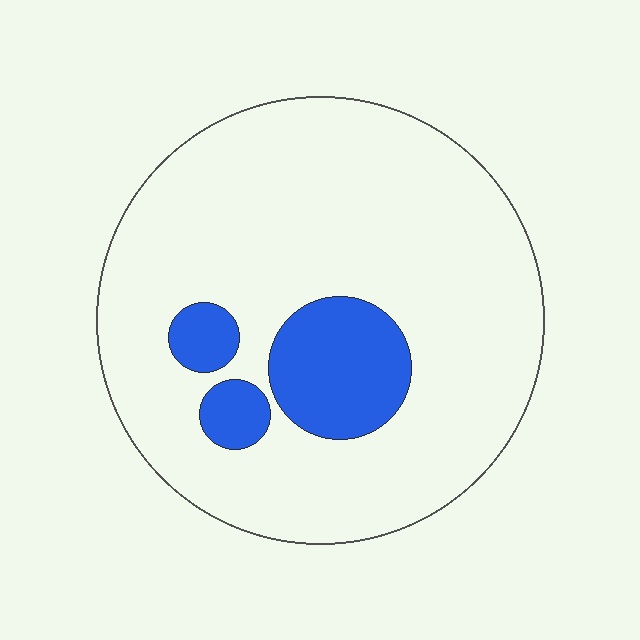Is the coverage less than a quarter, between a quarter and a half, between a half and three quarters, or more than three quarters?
Less than a quarter.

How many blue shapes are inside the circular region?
3.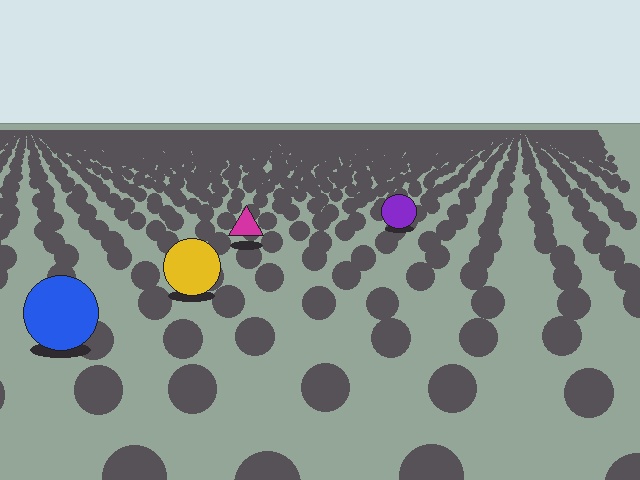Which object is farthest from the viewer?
The purple circle is farthest from the viewer. It appears smaller and the ground texture around it is denser.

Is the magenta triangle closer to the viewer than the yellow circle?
No. The yellow circle is closer — you can tell from the texture gradient: the ground texture is coarser near it.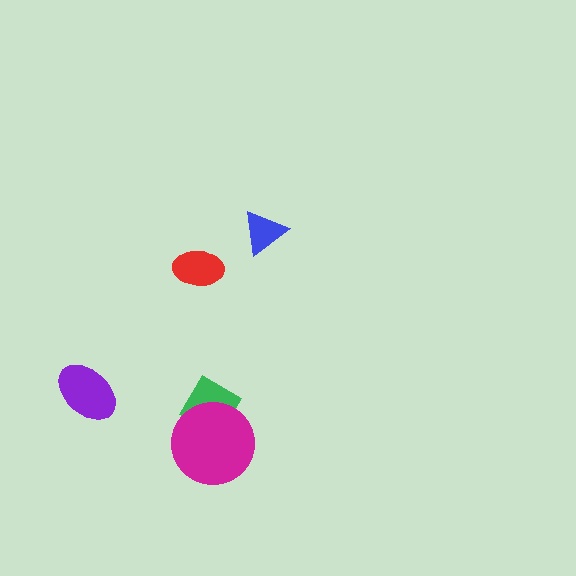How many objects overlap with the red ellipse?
0 objects overlap with the red ellipse.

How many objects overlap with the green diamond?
1 object overlaps with the green diamond.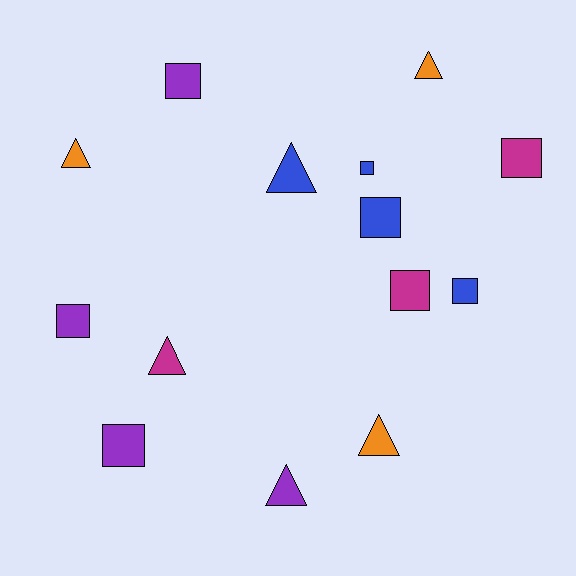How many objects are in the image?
There are 14 objects.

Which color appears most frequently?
Purple, with 4 objects.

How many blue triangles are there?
There is 1 blue triangle.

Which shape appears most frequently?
Square, with 8 objects.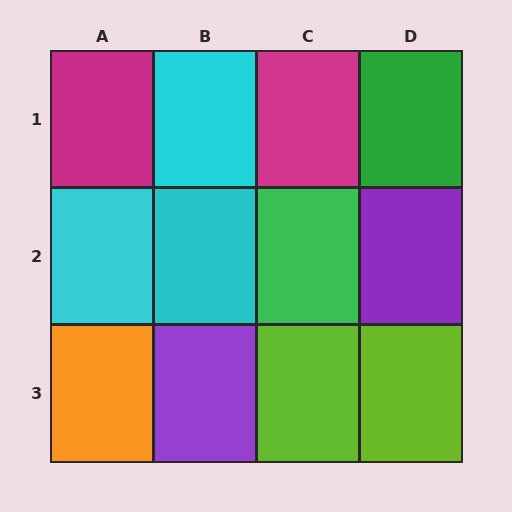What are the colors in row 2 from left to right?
Cyan, cyan, green, purple.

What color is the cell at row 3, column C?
Lime.